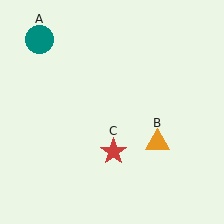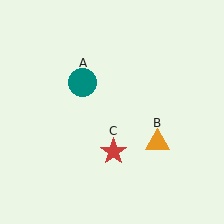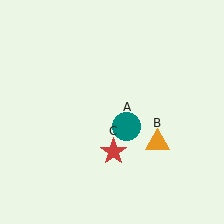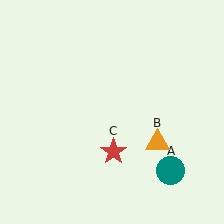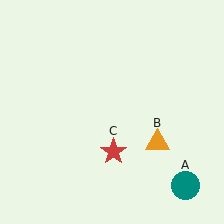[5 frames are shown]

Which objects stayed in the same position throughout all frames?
Orange triangle (object B) and red star (object C) remained stationary.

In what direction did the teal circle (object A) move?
The teal circle (object A) moved down and to the right.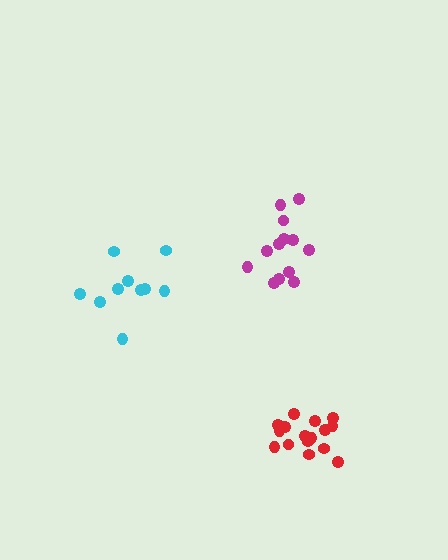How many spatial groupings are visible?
There are 3 spatial groupings.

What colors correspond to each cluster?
The clusters are colored: red, cyan, magenta.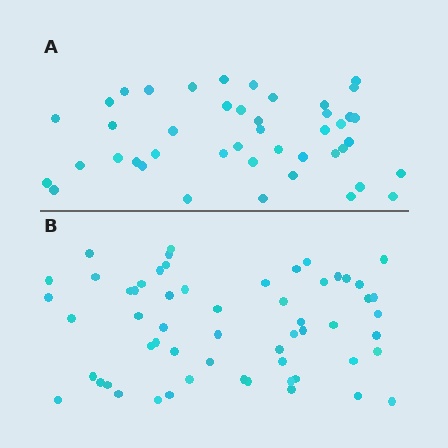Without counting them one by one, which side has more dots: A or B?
Region B (the bottom region) has more dots.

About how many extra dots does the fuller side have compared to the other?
Region B has approximately 15 more dots than region A.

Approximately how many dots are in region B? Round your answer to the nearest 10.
About 60 dots. (The exact count is 58, which rounds to 60.)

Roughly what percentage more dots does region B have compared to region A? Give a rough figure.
About 30% more.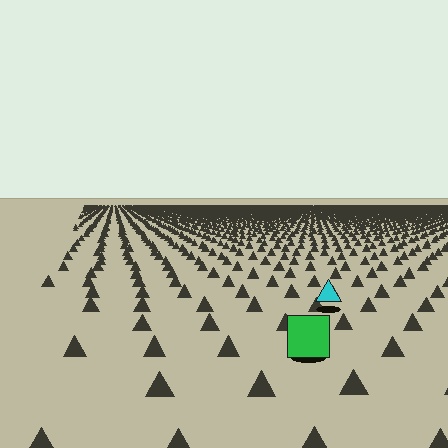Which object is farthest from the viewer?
The cyan triangle is farthest from the viewer. It appears smaller and the ground texture around it is denser.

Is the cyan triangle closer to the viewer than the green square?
No. The green square is closer — you can tell from the texture gradient: the ground texture is coarser near it.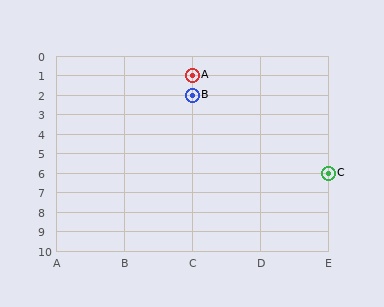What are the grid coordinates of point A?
Point A is at grid coordinates (C, 1).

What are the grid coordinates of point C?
Point C is at grid coordinates (E, 6).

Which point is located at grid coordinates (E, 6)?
Point C is at (E, 6).